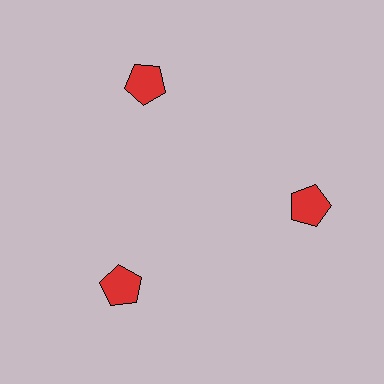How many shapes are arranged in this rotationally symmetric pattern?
There are 3 shapes, arranged in 3 groups of 1.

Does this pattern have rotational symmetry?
Yes, this pattern has 3-fold rotational symmetry. It looks the same after rotating 120 degrees around the center.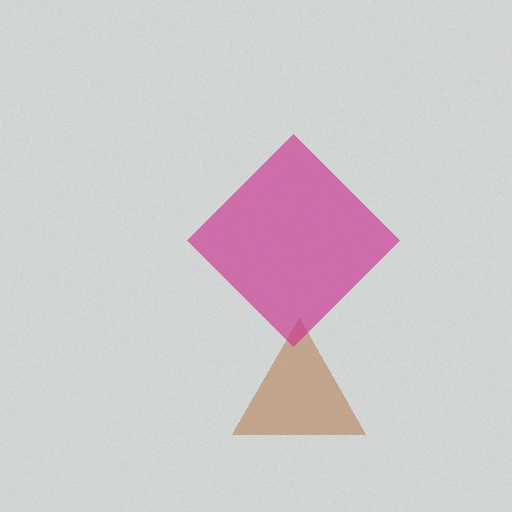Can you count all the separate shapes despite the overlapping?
Yes, there are 2 separate shapes.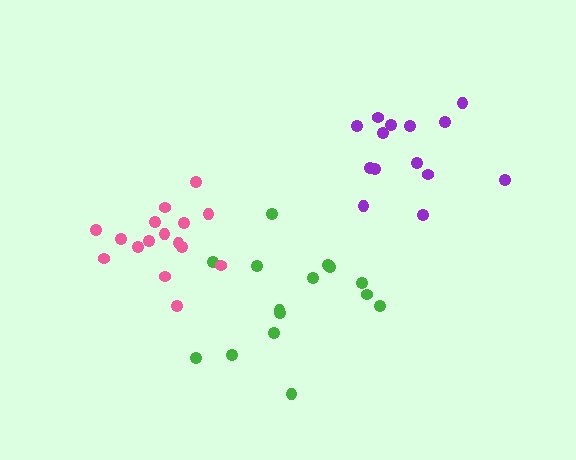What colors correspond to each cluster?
The clusters are colored: purple, green, pink.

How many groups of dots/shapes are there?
There are 3 groups.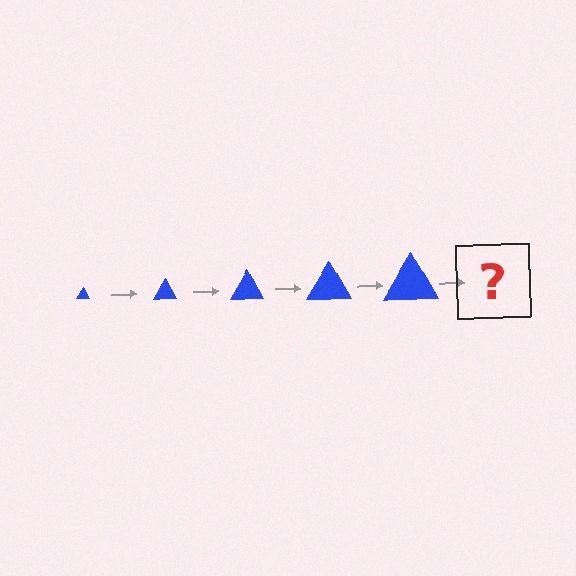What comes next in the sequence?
The next element should be a blue triangle, larger than the previous one.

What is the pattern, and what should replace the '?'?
The pattern is that the triangle gets progressively larger each step. The '?' should be a blue triangle, larger than the previous one.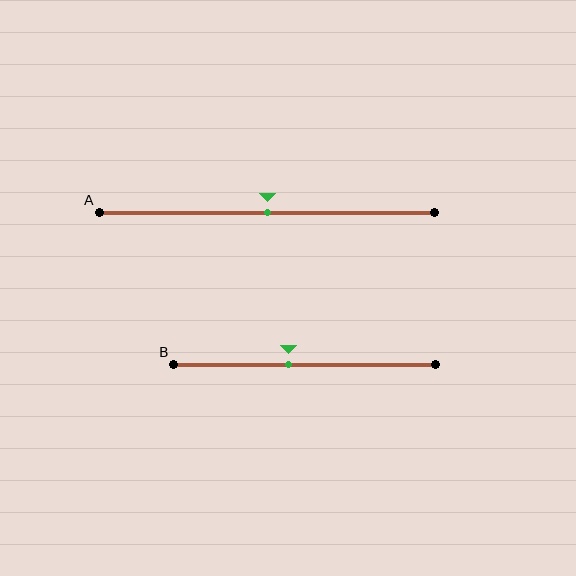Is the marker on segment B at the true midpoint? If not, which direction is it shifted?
No, the marker on segment B is shifted to the left by about 6% of the segment length.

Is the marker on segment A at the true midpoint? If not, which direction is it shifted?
Yes, the marker on segment A is at the true midpoint.